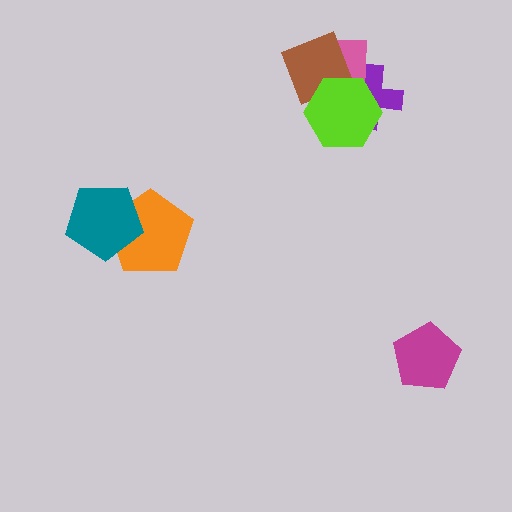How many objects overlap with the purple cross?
2 objects overlap with the purple cross.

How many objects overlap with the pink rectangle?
3 objects overlap with the pink rectangle.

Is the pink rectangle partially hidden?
Yes, it is partially covered by another shape.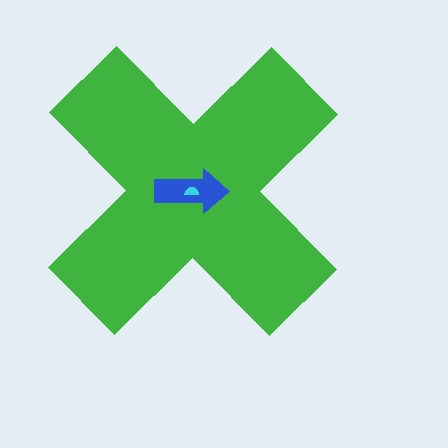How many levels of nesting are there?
3.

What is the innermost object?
The cyan semicircle.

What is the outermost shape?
The green cross.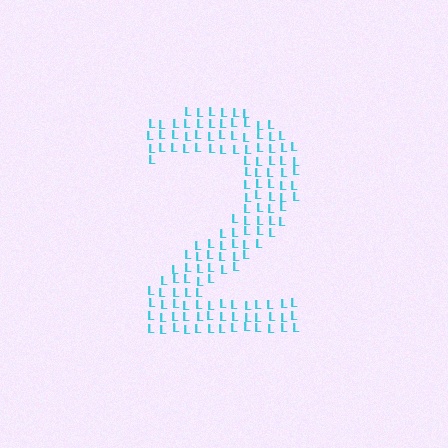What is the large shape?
The large shape is the digit 2.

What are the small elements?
The small elements are letter L's.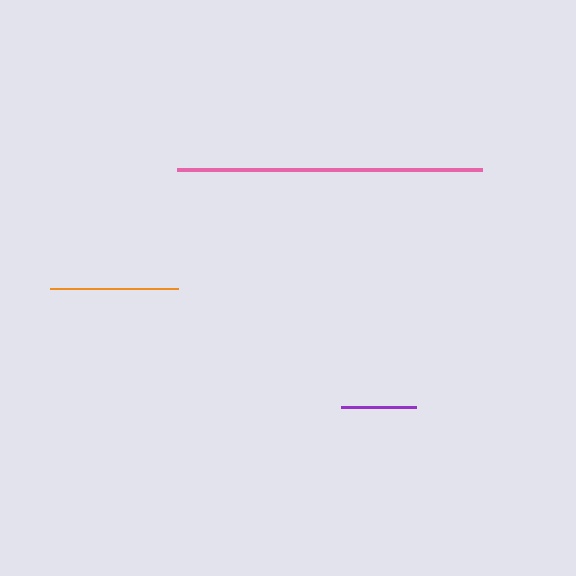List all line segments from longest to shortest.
From longest to shortest: pink, orange, purple.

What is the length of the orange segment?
The orange segment is approximately 128 pixels long.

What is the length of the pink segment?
The pink segment is approximately 305 pixels long.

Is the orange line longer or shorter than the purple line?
The orange line is longer than the purple line.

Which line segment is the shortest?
The purple line is the shortest at approximately 74 pixels.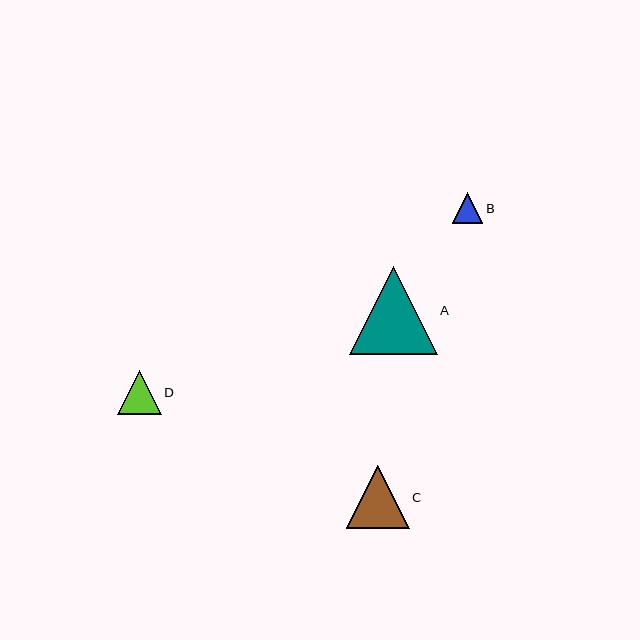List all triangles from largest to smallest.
From largest to smallest: A, C, D, B.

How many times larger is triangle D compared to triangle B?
Triangle D is approximately 1.4 times the size of triangle B.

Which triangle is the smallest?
Triangle B is the smallest with a size of approximately 31 pixels.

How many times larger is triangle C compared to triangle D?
Triangle C is approximately 1.4 times the size of triangle D.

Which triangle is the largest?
Triangle A is the largest with a size of approximately 88 pixels.